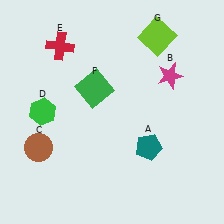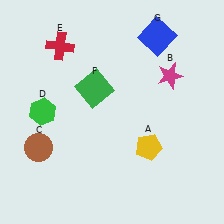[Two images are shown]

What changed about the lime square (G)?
In Image 1, G is lime. In Image 2, it changed to blue.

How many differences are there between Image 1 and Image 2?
There are 2 differences between the two images.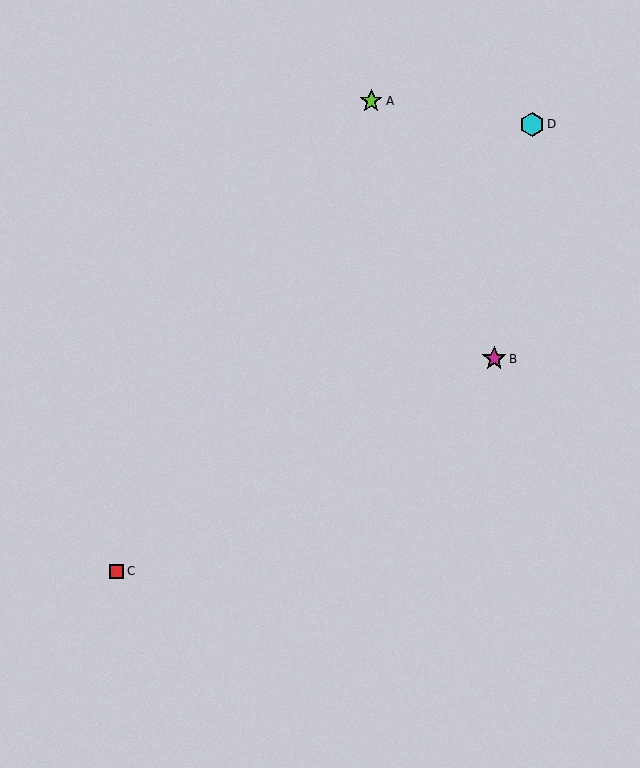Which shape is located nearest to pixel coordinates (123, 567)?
The red square (labeled C) at (117, 571) is nearest to that location.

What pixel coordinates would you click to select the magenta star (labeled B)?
Click at (494, 359) to select the magenta star B.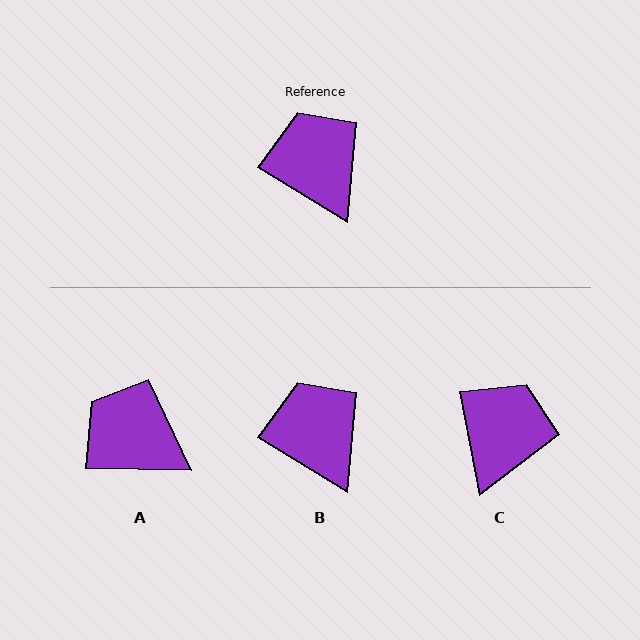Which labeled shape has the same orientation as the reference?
B.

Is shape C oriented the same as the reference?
No, it is off by about 48 degrees.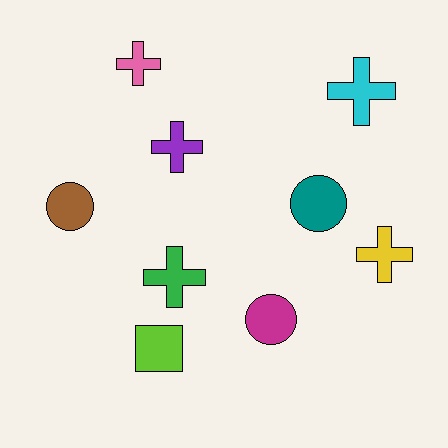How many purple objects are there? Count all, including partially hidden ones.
There is 1 purple object.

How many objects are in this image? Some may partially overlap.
There are 9 objects.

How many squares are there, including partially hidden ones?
There is 1 square.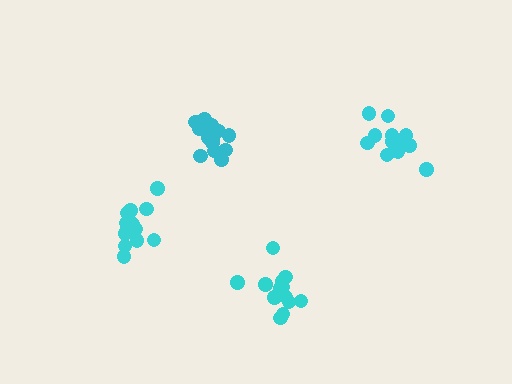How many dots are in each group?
Group 1: 14 dots, Group 2: 14 dots, Group 3: 15 dots, Group 4: 15 dots (58 total).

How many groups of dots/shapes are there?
There are 4 groups.